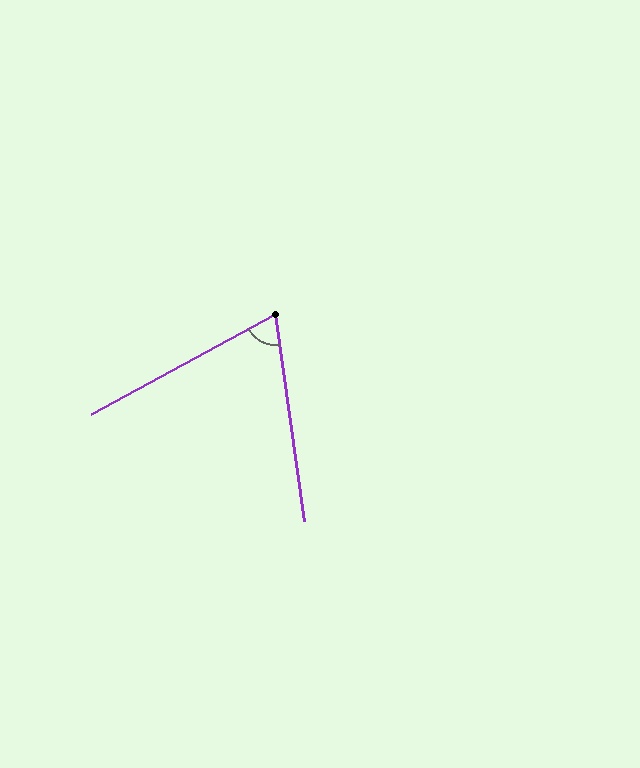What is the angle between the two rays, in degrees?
Approximately 69 degrees.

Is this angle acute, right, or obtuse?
It is acute.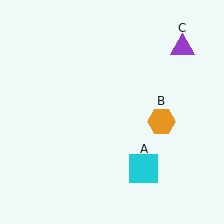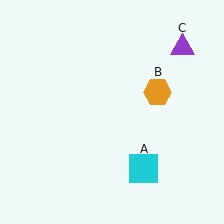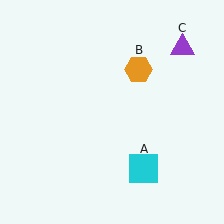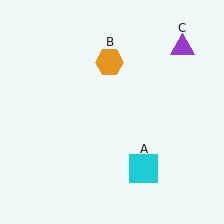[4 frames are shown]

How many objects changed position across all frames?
1 object changed position: orange hexagon (object B).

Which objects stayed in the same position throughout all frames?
Cyan square (object A) and purple triangle (object C) remained stationary.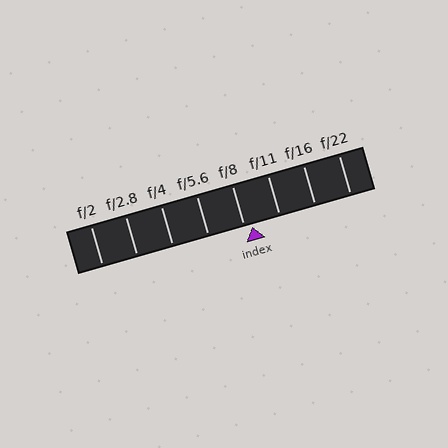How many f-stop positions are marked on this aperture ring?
There are 8 f-stop positions marked.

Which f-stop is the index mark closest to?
The index mark is closest to f/8.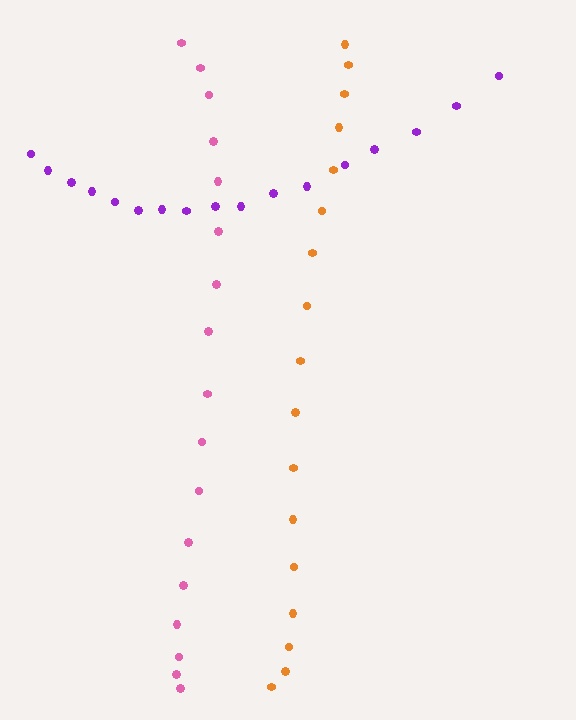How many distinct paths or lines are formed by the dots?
There are 3 distinct paths.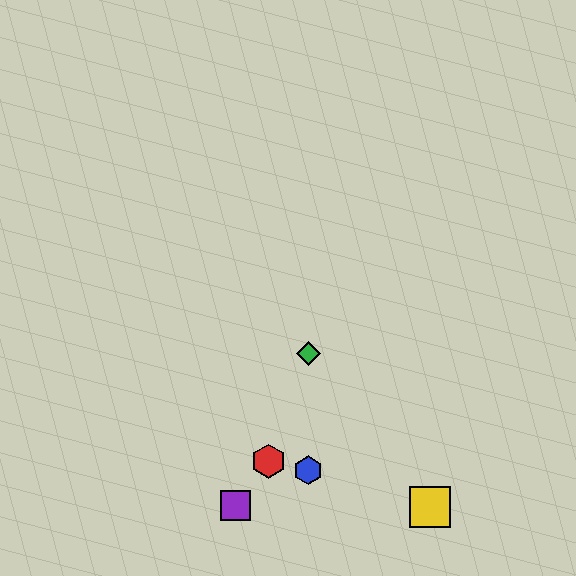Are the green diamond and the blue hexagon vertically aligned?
Yes, both are at x≈308.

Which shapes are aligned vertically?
The blue hexagon, the green diamond are aligned vertically.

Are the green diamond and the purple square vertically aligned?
No, the green diamond is at x≈308 and the purple square is at x≈235.